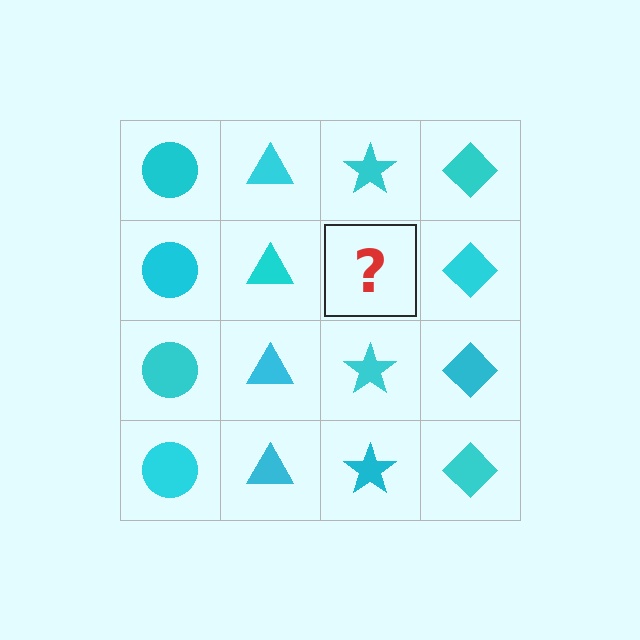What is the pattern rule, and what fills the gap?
The rule is that each column has a consistent shape. The gap should be filled with a cyan star.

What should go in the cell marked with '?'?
The missing cell should contain a cyan star.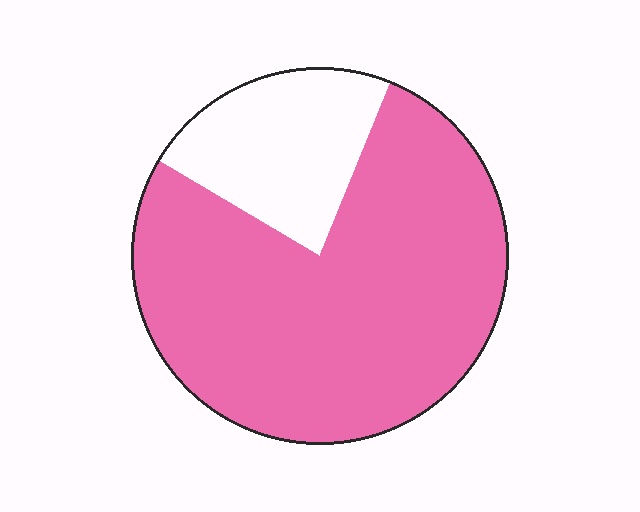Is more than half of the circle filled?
Yes.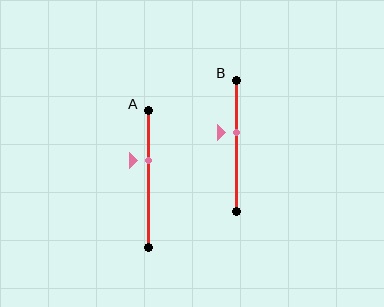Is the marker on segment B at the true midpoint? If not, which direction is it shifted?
No, the marker on segment B is shifted upward by about 10% of the segment length.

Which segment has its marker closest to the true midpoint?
Segment B has its marker closest to the true midpoint.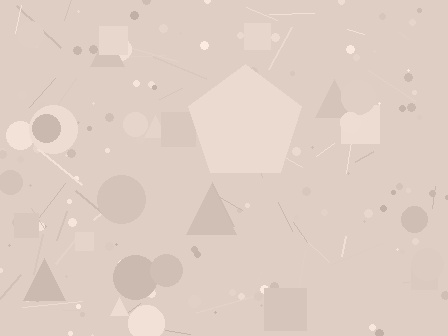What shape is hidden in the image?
A pentagon is hidden in the image.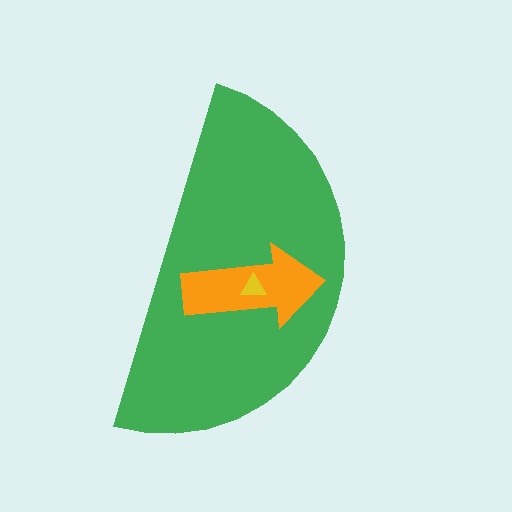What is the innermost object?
The yellow triangle.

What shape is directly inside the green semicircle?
The orange arrow.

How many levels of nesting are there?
3.